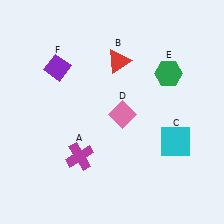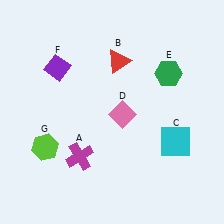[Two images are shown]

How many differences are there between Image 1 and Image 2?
There is 1 difference between the two images.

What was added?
A lime hexagon (G) was added in Image 2.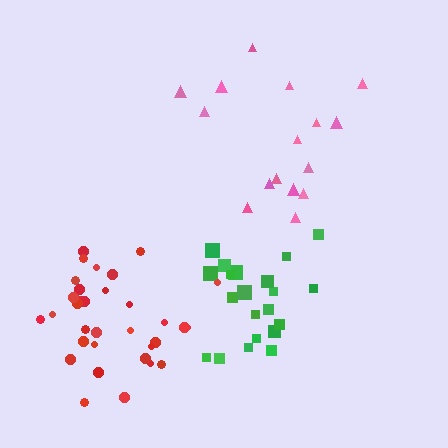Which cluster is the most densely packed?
Red.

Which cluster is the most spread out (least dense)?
Pink.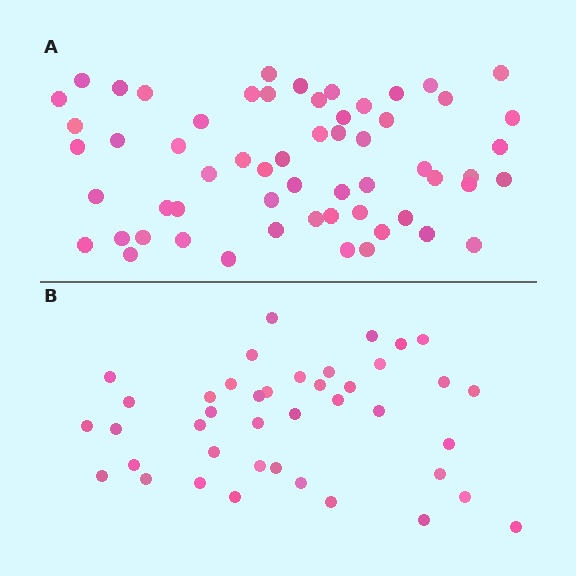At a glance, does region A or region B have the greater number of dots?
Region A (the top region) has more dots.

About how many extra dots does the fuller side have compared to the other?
Region A has approximately 20 more dots than region B.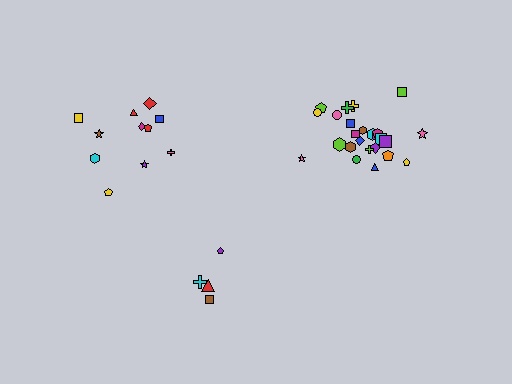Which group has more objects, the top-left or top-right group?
The top-right group.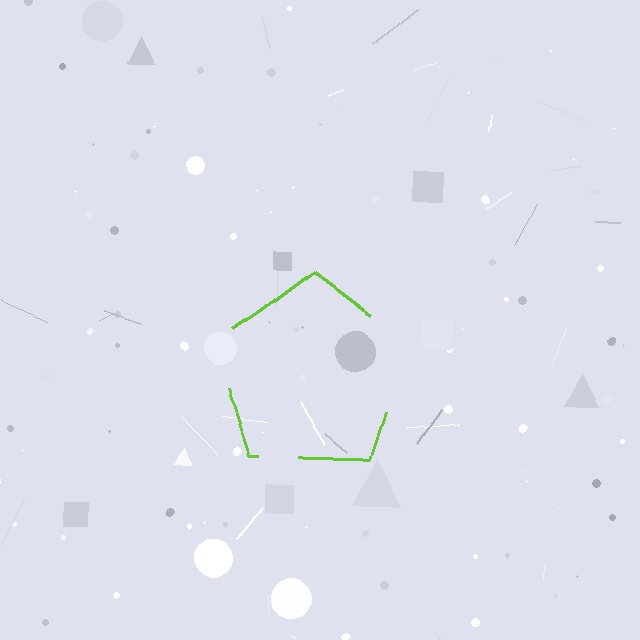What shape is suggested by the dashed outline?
The dashed outline suggests a pentagon.